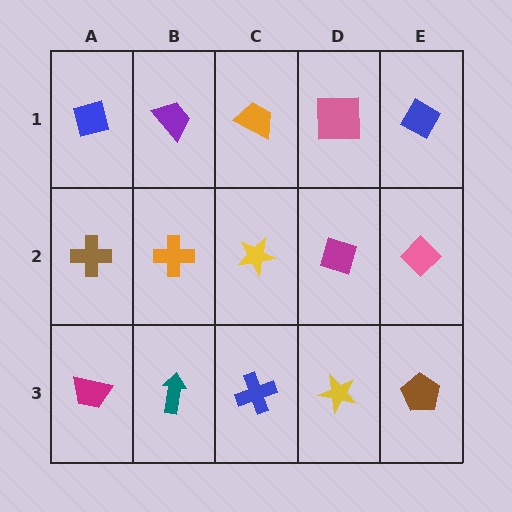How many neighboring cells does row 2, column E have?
3.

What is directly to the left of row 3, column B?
A magenta trapezoid.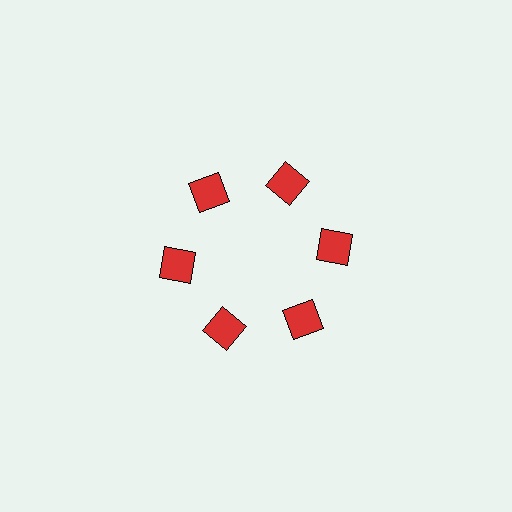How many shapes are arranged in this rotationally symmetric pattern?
There are 6 shapes, arranged in 6 groups of 1.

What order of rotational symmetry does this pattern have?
This pattern has 6-fold rotational symmetry.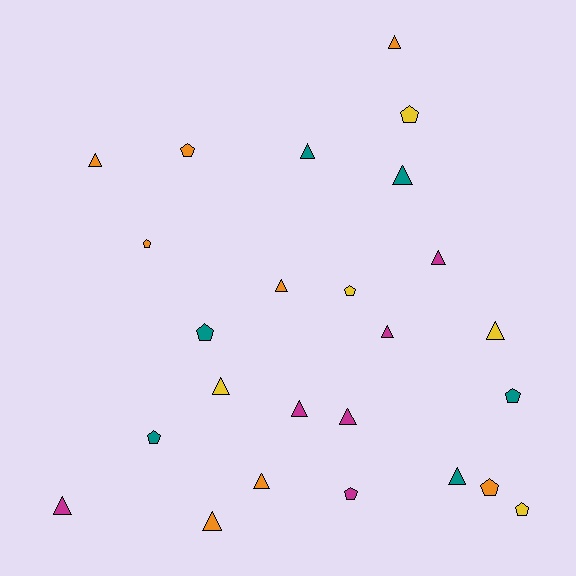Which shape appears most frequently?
Triangle, with 15 objects.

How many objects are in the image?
There are 25 objects.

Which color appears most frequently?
Orange, with 8 objects.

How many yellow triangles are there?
There are 2 yellow triangles.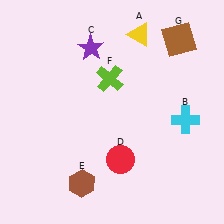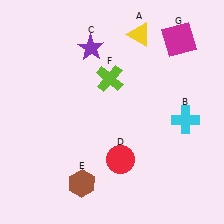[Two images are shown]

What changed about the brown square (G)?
In Image 1, G is brown. In Image 2, it changed to magenta.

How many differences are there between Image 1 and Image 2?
There is 1 difference between the two images.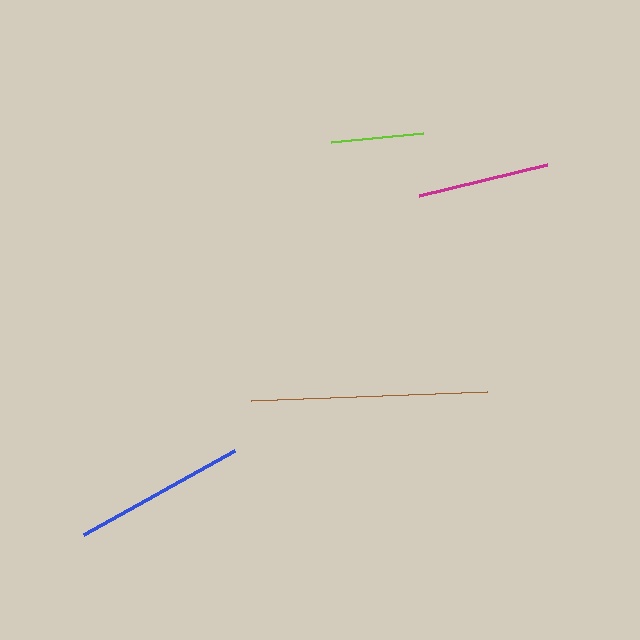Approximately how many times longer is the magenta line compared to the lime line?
The magenta line is approximately 1.4 times the length of the lime line.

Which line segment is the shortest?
The lime line is the shortest at approximately 93 pixels.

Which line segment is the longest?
The brown line is the longest at approximately 236 pixels.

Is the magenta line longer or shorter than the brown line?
The brown line is longer than the magenta line.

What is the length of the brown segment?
The brown segment is approximately 236 pixels long.